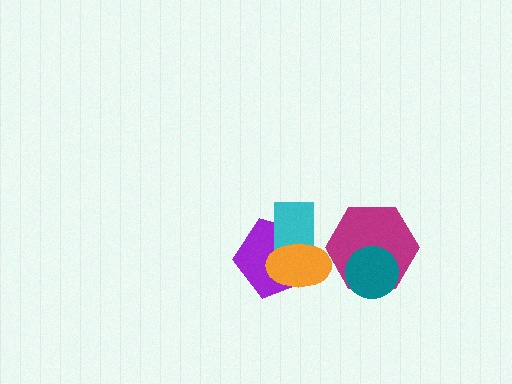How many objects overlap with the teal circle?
1 object overlaps with the teal circle.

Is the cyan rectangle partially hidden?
Yes, it is partially covered by another shape.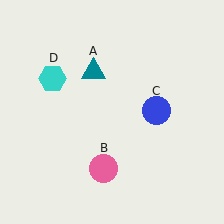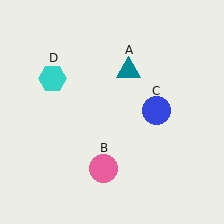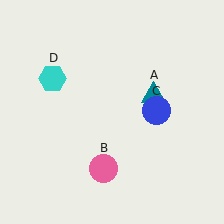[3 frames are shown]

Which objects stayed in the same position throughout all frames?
Pink circle (object B) and blue circle (object C) and cyan hexagon (object D) remained stationary.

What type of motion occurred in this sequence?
The teal triangle (object A) rotated clockwise around the center of the scene.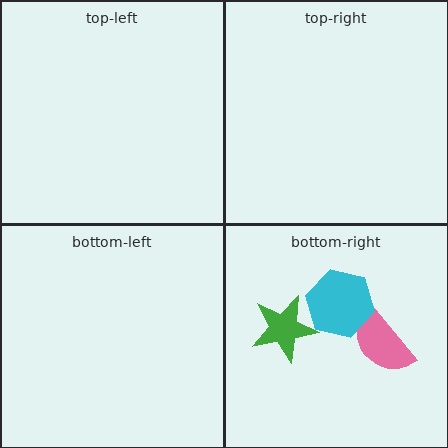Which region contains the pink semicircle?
The bottom-right region.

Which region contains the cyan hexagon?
The bottom-right region.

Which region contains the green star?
The bottom-right region.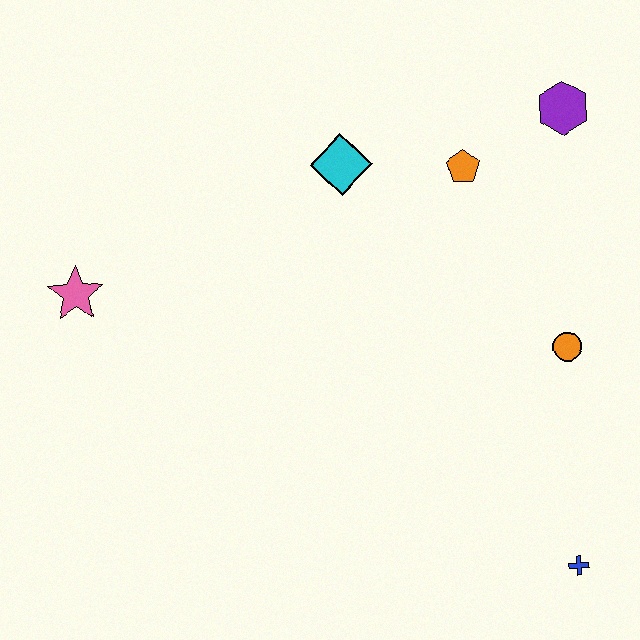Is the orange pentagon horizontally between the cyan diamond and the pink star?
No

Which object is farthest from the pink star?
The blue cross is farthest from the pink star.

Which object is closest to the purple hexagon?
The orange pentagon is closest to the purple hexagon.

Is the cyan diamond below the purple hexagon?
Yes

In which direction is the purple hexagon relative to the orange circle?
The purple hexagon is above the orange circle.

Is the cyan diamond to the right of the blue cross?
No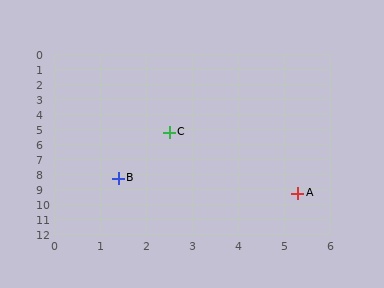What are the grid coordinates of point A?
Point A is at approximately (5.3, 9.3).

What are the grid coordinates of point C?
Point C is at approximately (2.5, 5.2).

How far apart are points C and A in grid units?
Points C and A are about 5.0 grid units apart.